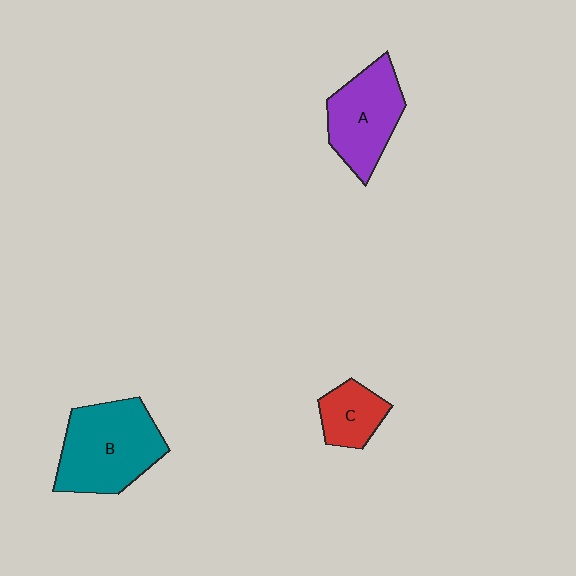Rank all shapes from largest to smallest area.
From largest to smallest: B (teal), A (purple), C (red).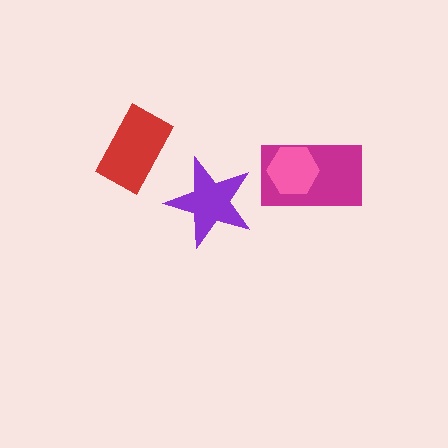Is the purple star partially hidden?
No, no other shape covers it.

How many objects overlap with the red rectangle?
0 objects overlap with the red rectangle.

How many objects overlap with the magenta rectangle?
1 object overlaps with the magenta rectangle.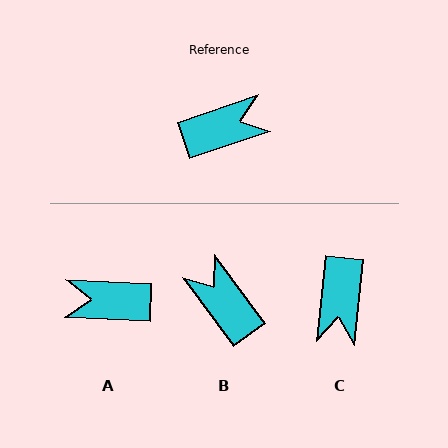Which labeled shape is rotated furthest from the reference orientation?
A, about 158 degrees away.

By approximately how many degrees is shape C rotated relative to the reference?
Approximately 115 degrees clockwise.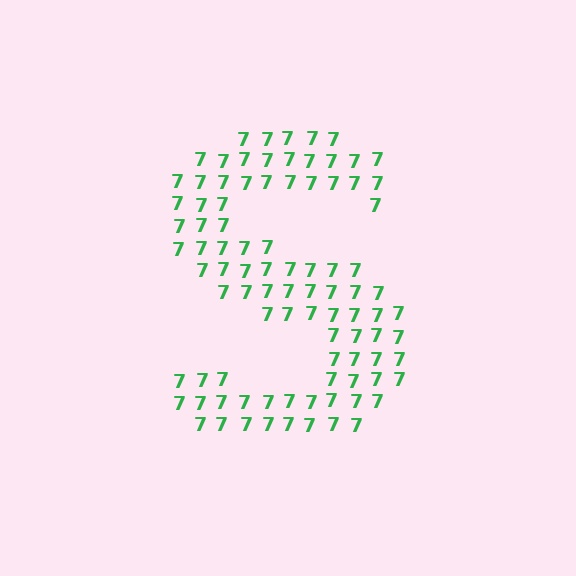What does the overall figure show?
The overall figure shows the letter S.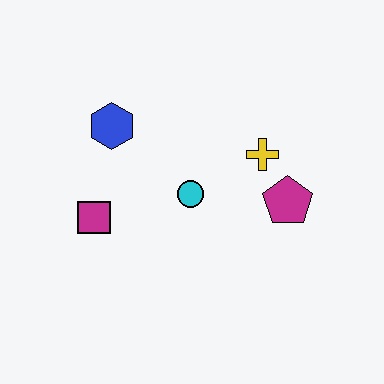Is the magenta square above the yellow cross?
No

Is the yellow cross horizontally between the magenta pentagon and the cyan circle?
Yes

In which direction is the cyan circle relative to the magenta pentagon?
The cyan circle is to the left of the magenta pentagon.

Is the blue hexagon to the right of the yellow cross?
No